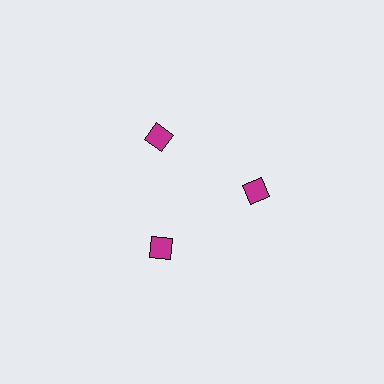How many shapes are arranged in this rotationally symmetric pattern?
There are 3 shapes, arranged in 3 groups of 1.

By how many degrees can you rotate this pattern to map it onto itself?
The pattern maps onto itself every 120 degrees of rotation.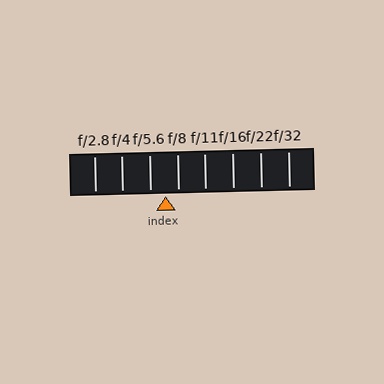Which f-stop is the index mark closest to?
The index mark is closest to f/8.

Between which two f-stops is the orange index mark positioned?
The index mark is between f/5.6 and f/8.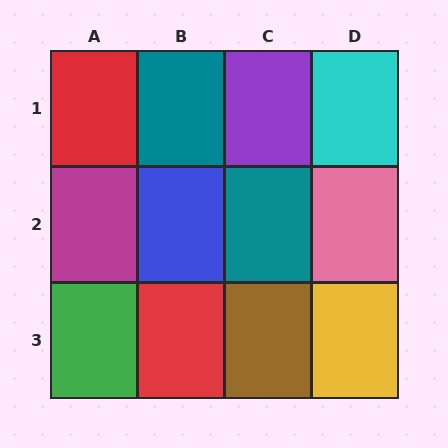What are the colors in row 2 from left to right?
Magenta, blue, teal, pink.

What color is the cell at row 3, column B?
Red.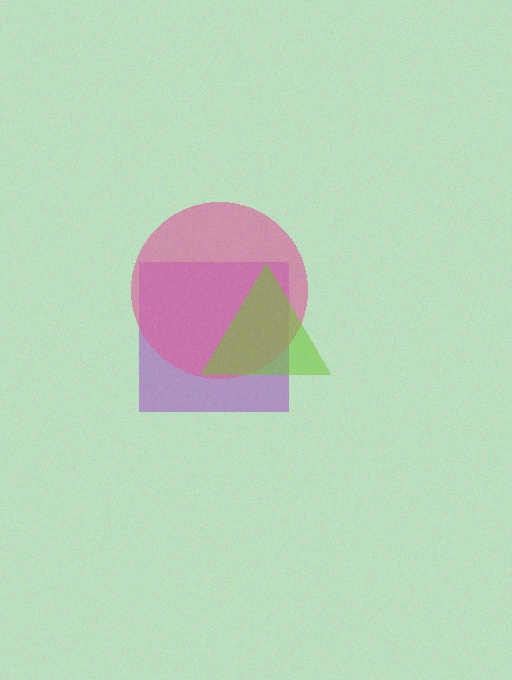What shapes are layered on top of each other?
The layered shapes are: a purple square, a pink circle, a lime triangle.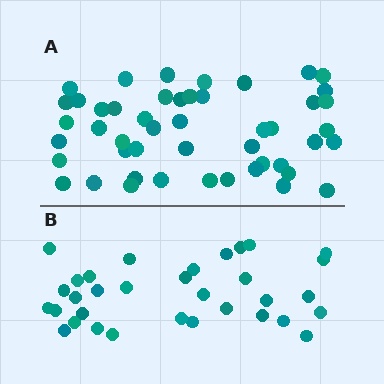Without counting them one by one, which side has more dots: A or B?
Region A (the top region) has more dots.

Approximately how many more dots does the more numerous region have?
Region A has approximately 15 more dots than region B.